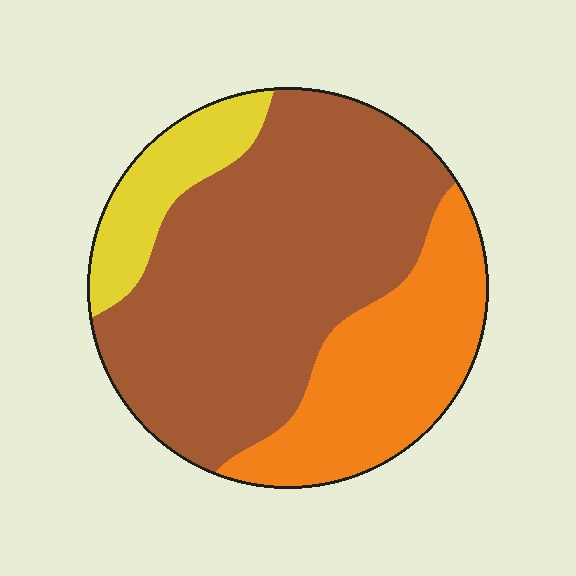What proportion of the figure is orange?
Orange takes up about one quarter (1/4) of the figure.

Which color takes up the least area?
Yellow, at roughly 10%.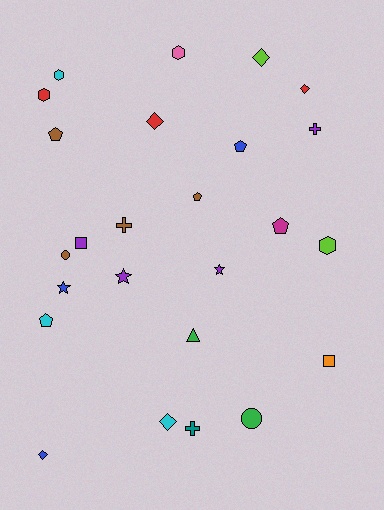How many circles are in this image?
There are 2 circles.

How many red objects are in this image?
There are 3 red objects.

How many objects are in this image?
There are 25 objects.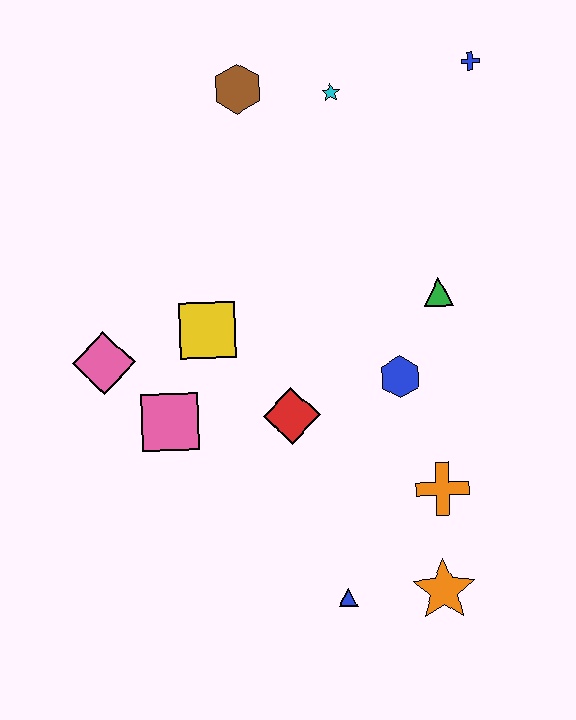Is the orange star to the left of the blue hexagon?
No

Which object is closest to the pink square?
The pink diamond is closest to the pink square.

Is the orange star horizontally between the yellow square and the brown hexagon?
No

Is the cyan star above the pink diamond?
Yes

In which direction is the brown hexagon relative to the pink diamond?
The brown hexagon is above the pink diamond.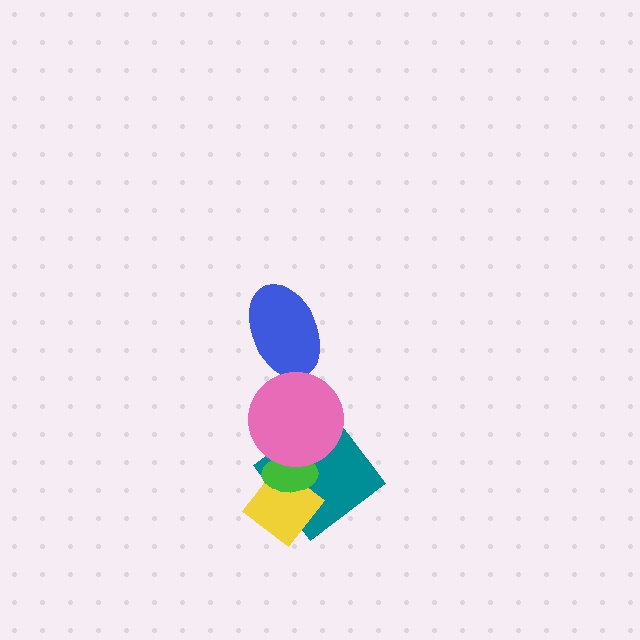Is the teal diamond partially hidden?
Yes, it is partially covered by another shape.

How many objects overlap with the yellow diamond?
2 objects overlap with the yellow diamond.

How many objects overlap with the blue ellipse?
0 objects overlap with the blue ellipse.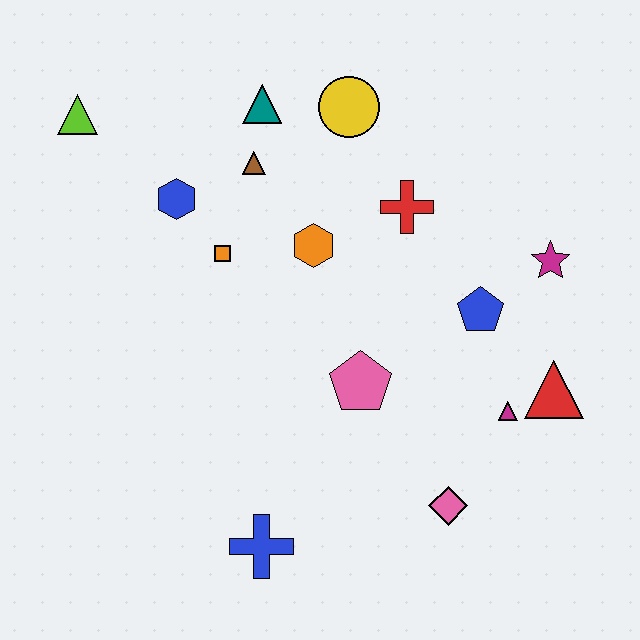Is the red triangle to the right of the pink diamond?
Yes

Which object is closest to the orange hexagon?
The orange square is closest to the orange hexagon.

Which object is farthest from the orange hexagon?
The blue cross is farthest from the orange hexagon.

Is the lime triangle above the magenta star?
Yes